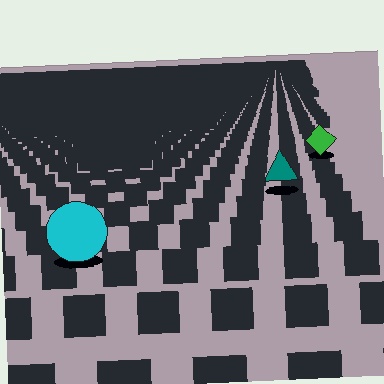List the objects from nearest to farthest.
From nearest to farthest: the cyan circle, the teal triangle, the green diamond.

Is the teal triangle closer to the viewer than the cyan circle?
No. The cyan circle is closer — you can tell from the texture gradient: the ground texture is coarser near it.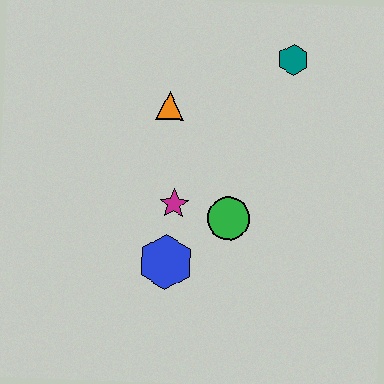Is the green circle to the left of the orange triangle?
No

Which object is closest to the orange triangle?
The magenta star is closest to the orange triangle.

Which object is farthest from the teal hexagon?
The blue hexagon is farthest from the teal hexagon.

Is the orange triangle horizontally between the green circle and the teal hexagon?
No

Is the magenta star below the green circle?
No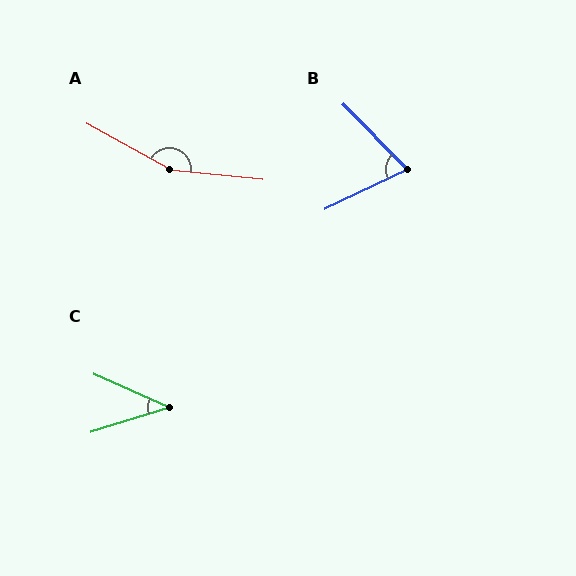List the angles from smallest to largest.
C (41°), B (71°), A (157°).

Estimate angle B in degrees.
Approximately 71 degrees.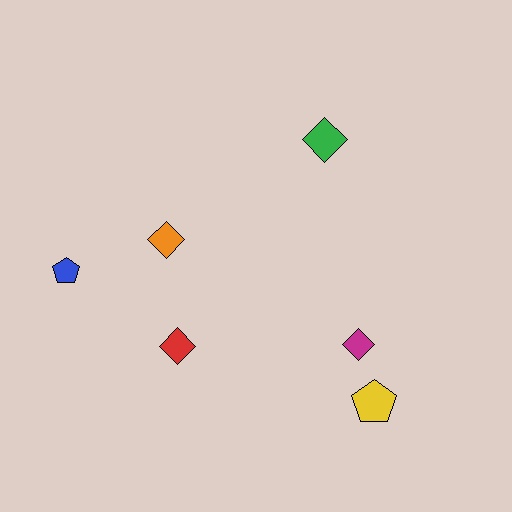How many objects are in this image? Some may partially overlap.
There are 6 objects.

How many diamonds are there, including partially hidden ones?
There are 4 diamonds.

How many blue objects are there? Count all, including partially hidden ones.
There is 1 blue object.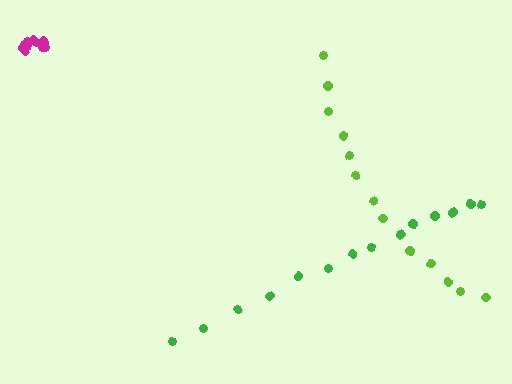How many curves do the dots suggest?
There are 3 distinct paths.